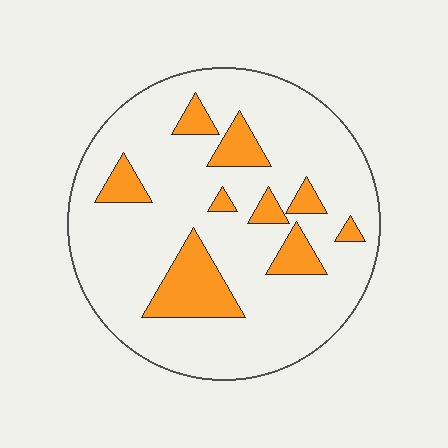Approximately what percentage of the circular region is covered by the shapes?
Approximately 20%.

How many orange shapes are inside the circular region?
9.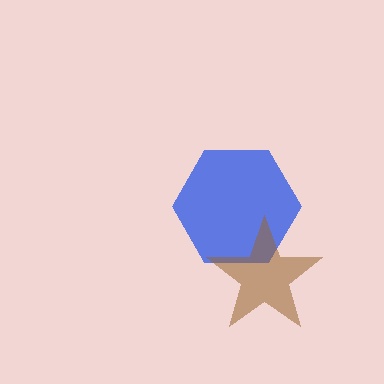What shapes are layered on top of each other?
The layered shapes are: a blue hexagon, a brown star.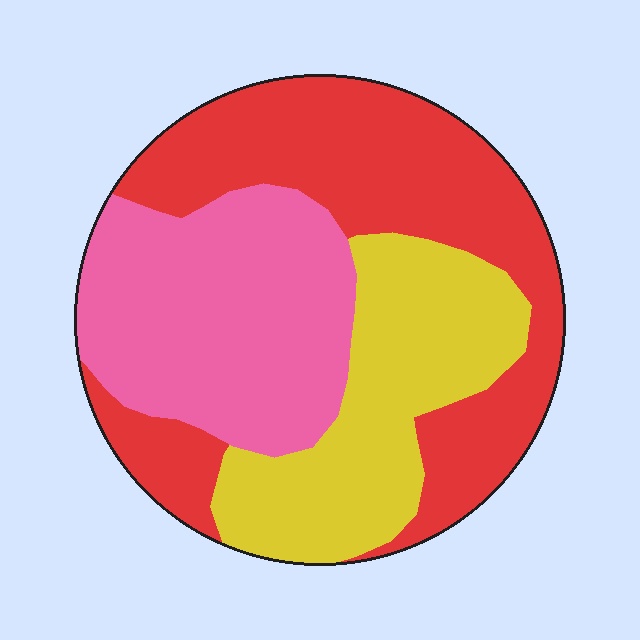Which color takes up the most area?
Red, at roughly 40%.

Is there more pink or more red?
Red.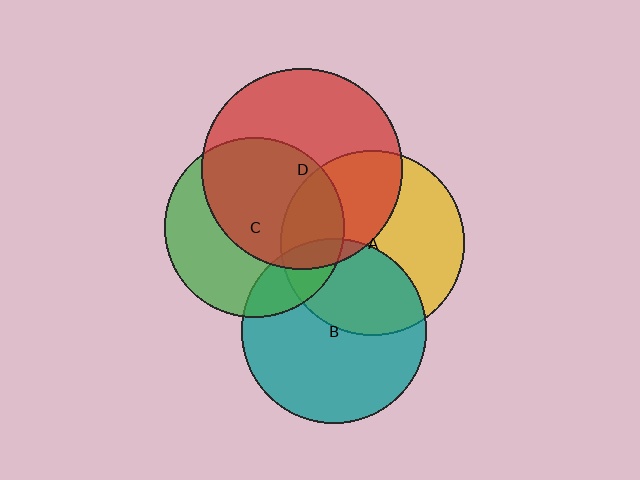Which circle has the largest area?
Circle D (red).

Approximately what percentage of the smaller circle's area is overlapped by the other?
Approximately 35%.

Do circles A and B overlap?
Yes.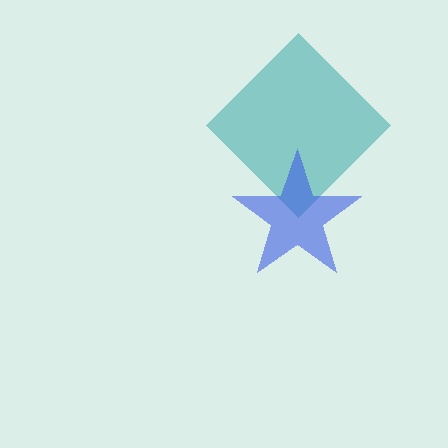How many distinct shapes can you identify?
There are 2 distinct shapes: a teal diamond, a blue star.